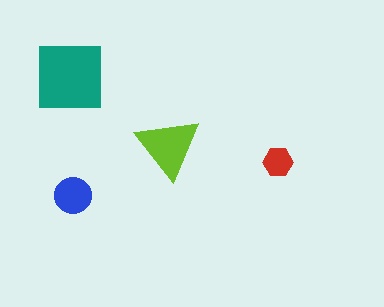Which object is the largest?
The teal square.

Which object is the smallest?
The red hexagon.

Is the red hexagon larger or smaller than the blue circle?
Smaller.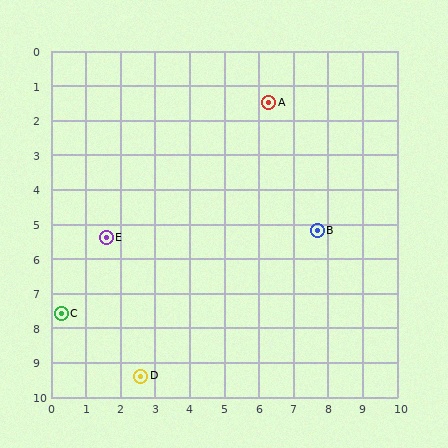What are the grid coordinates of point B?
Point B is at approximately (7.7, 5.2).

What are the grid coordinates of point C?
Point C is at approximately (0.3, 7.6).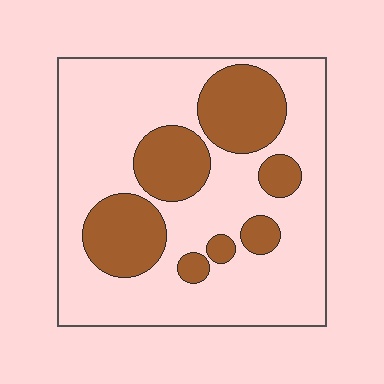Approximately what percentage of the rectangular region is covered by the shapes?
Approximately 30%.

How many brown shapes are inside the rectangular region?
7.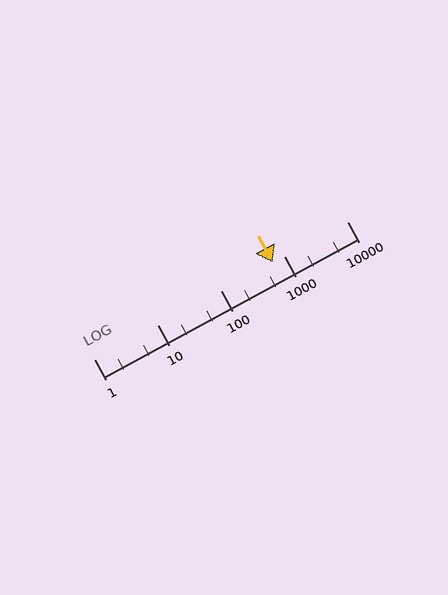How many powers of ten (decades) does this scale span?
The scale spans 4 decades, from 1 to 10000.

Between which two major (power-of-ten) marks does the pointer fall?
The pointer is between 100 and 1000.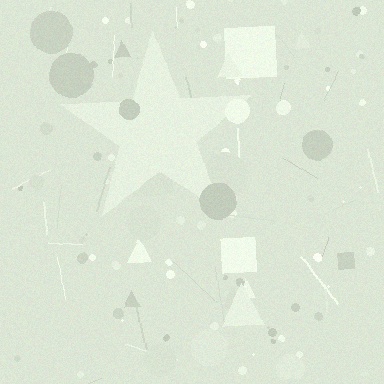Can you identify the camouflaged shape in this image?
The camouflaged shape is a star.